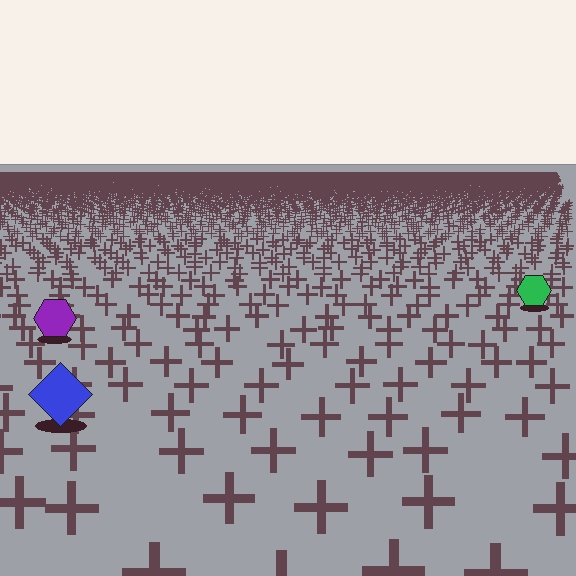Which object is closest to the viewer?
The blue diamond is closest. The texture marks near it are larger and more spread out.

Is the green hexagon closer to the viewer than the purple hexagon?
No. The purple hexagon is closer — you can tell from the texture gradient: the ground texture is coarser near it.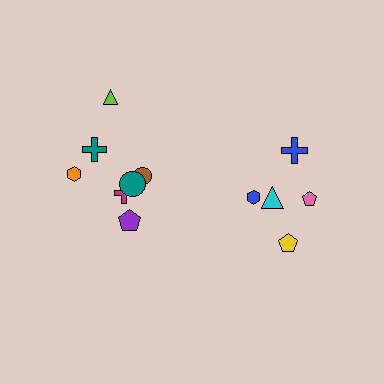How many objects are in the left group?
There are 7 objects.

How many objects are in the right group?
There are 5 objects.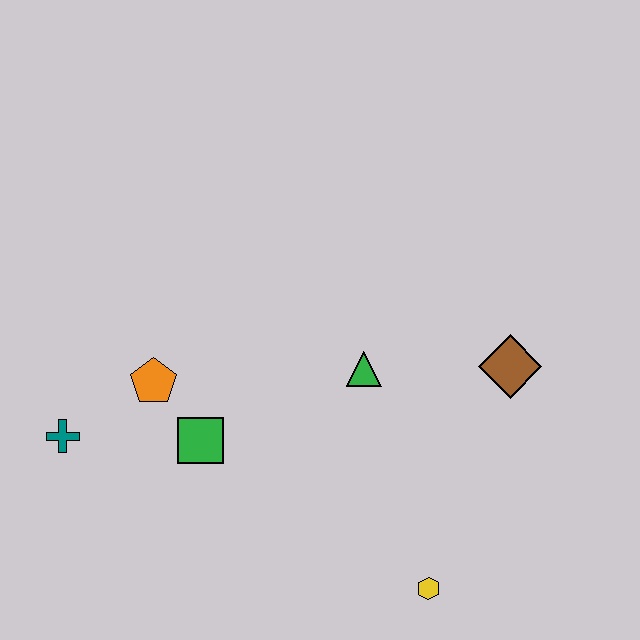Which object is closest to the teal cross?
The orange pentagon is closest to the teal cross.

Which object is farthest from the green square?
The brown diamond is farthest from the green square.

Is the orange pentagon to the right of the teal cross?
Yes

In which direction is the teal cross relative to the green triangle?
The teal cross is to the left of the green triangle.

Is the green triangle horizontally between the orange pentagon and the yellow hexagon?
Yes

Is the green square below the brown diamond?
Yes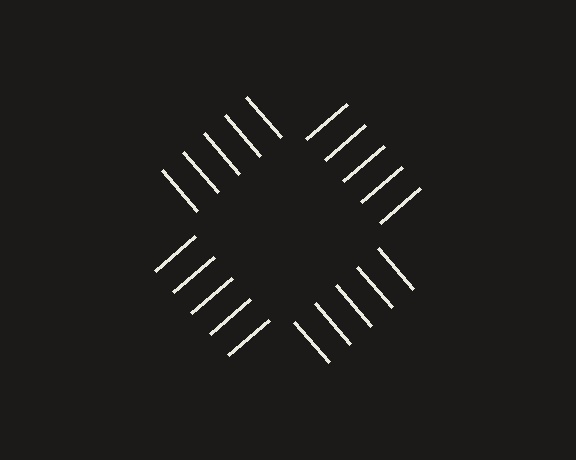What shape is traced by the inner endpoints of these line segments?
An illusory square — the line segments terminate on its edges but no continuous stroke is drawn.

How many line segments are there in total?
20 — 5 along each of the 4 edges.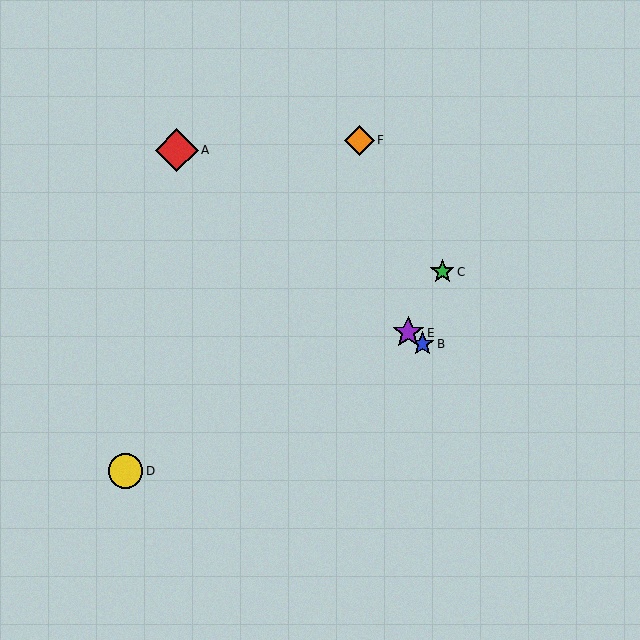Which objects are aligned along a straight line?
Objects A, B, E are aligned along a straight line.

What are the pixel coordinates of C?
Object C is at (442, 272).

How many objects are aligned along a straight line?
3 objects (A, B, E) are aligned along a straight line.